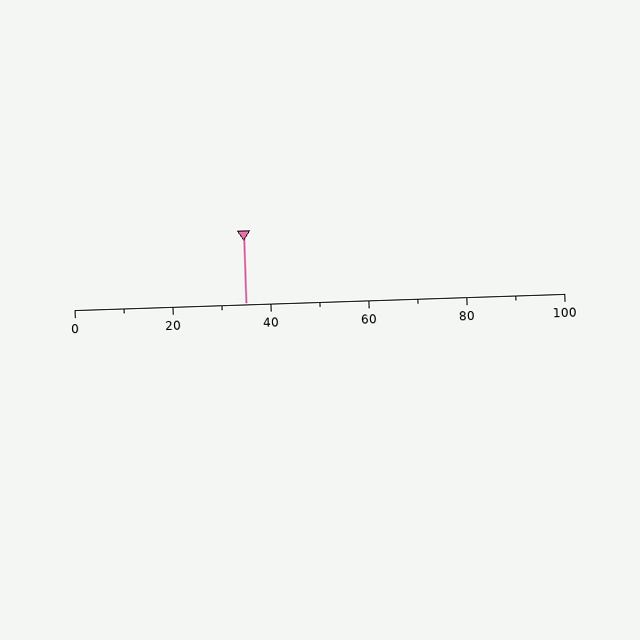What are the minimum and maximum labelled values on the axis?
The axis runs from 0 to 100.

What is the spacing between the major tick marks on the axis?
The major ticks are spaced 20 apart.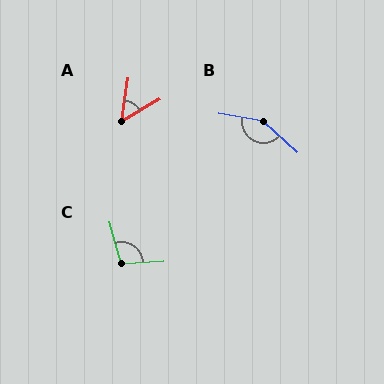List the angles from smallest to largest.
A (52°), C (103°), B (146°).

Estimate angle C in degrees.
Approximately 103 degrees.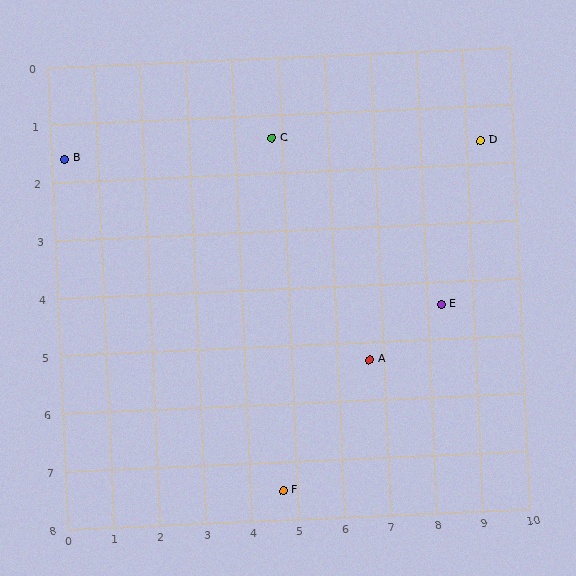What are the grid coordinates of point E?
Point E is at approximately (8.3, 4.4).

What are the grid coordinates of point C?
Point C is at approximately (4.8, 1.4).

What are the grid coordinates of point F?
Point F is at approximately (4.7, 7.5).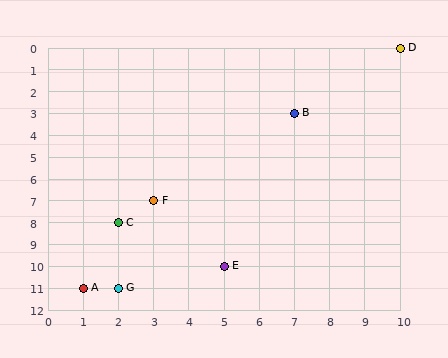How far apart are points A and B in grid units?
Points A and B are 6 columns and 8 rows apart (about 10.0 grid units diagonally).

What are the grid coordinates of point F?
Point F is at grid coordinates (3, 7).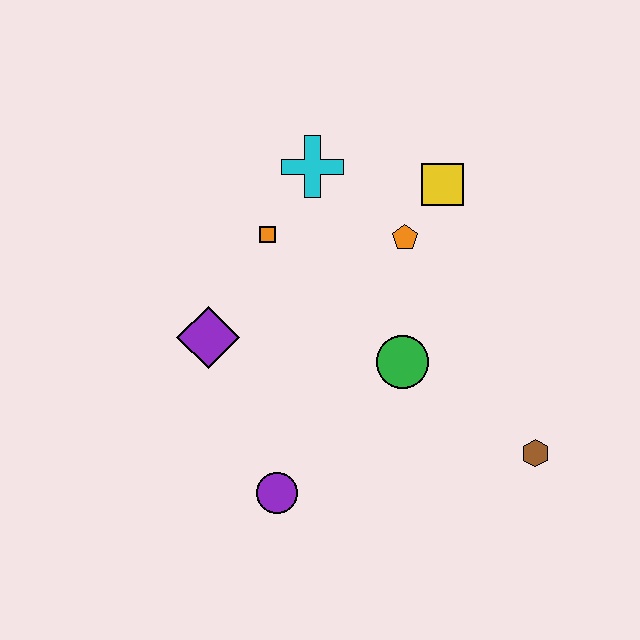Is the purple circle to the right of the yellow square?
No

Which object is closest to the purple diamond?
The orange square is closest to the purple diamond.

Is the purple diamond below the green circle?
No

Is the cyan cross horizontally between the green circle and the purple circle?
Yes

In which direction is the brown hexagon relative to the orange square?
The brown hexagon is to the right of the orange square.